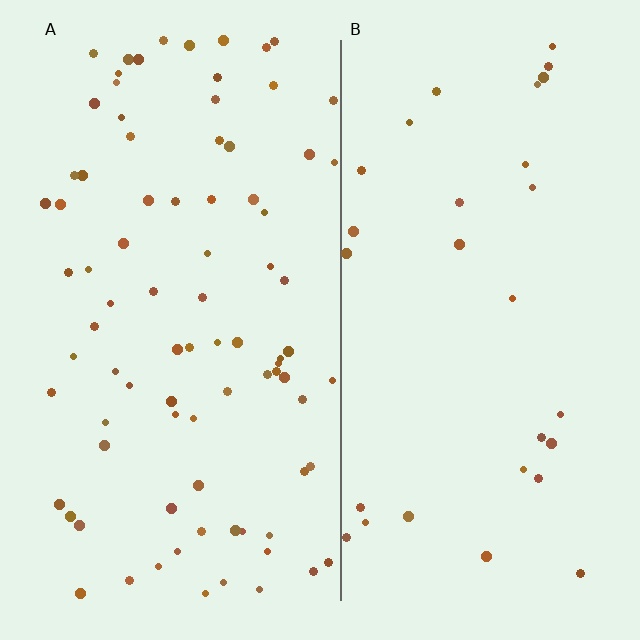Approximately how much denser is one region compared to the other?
Approximately 2.9× — region A over region B.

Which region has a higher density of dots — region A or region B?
A (the left).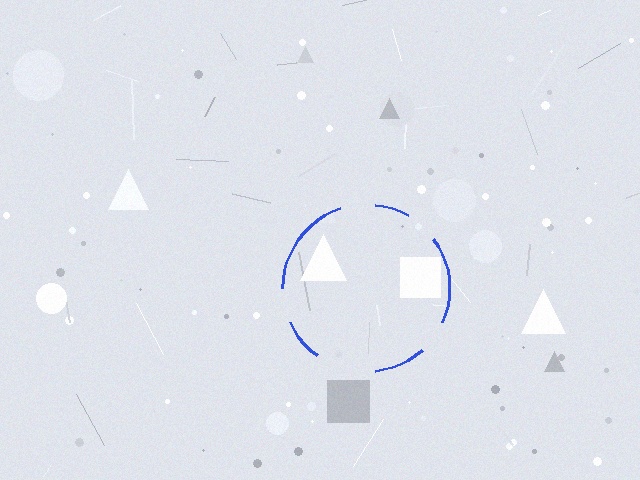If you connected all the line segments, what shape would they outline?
They would outline a circle.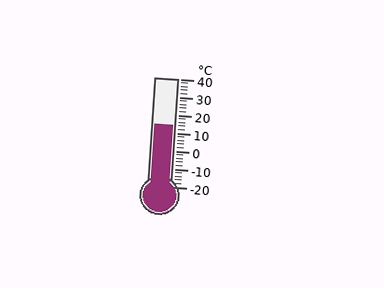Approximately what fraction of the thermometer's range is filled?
The thermometer is filled to approximately 55% of its range.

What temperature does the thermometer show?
The thermometer shows approximately 14°C.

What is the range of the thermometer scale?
The thermometer scale ranges from -20°C to 40°C.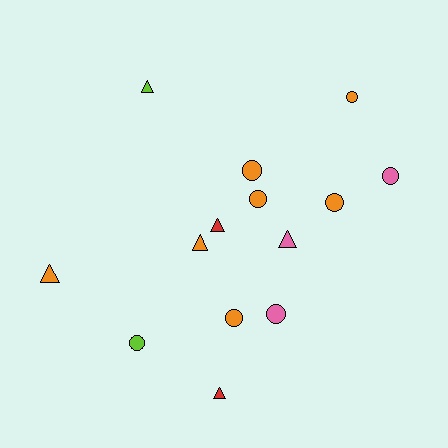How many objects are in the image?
There are 14 objects.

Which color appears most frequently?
Orange, with 7 objects.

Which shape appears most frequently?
Circle, with 8 objects.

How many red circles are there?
There are no red circles.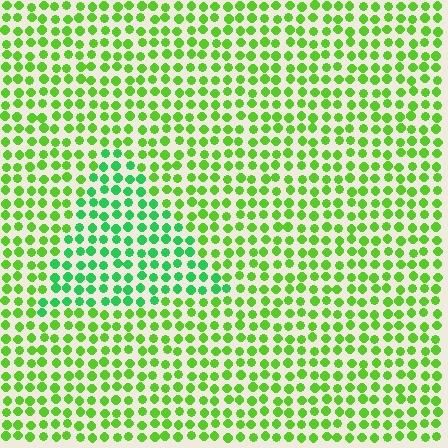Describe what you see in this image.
The image is filled with small lime elements in a uniform arrangement. A triangle-shaped region is visible where the elements are tinted to a slightly different hue, forming a subtle color boundary.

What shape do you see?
I see a triangle.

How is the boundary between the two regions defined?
The boundary is defined purely by a slight shift in hue (about 33 degrees). Spacing, size, and orientation are identical on both sides.